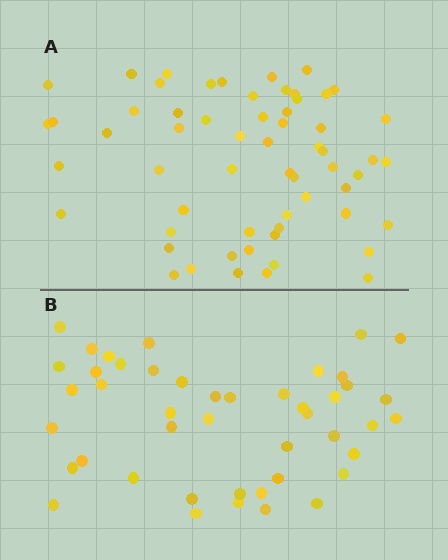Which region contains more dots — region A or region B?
Region A (the top region) has more dots.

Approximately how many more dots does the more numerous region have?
Region A has approximately 15 more dots than region B.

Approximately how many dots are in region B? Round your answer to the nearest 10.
About 40 dots. (The exact count is 45, which rounds to 40.)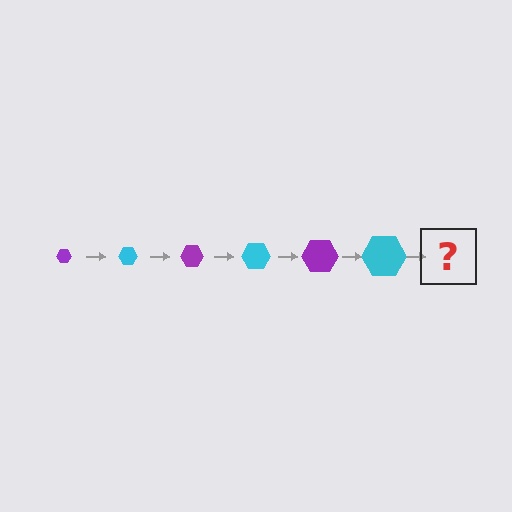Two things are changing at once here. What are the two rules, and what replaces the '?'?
The two rules are that the hexagon grows larger each step and the color cycles through purple and cyan. The '?' should be a purple hexagon, larger than the previous one.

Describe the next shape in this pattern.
It should be a purple hexagon, larger than the previous one.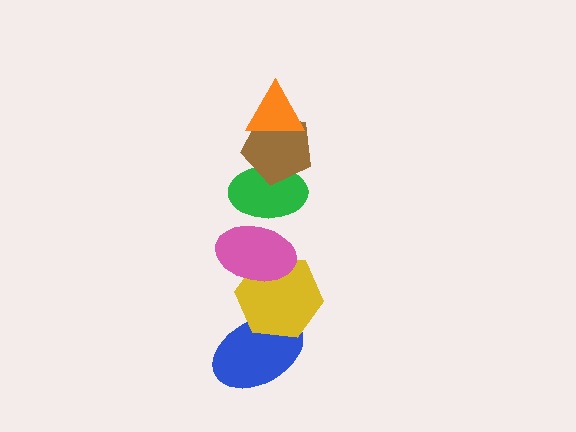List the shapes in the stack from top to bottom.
From top to bottom: the orange triangle, the brown pentagon, the green ellipse, the pink ellipse, the yellow hexagon, the blue ellipse.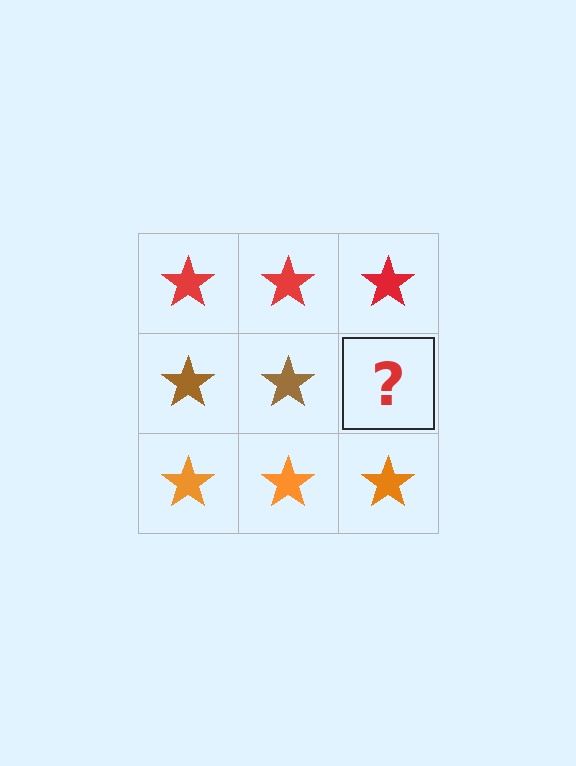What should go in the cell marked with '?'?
The missing cell should contain a brown star.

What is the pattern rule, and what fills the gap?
The rule is that each row has a consistent color. The gap should be filled with a brown star.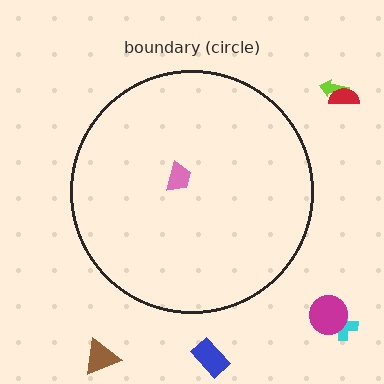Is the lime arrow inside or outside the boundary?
Outside.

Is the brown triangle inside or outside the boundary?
Outside.